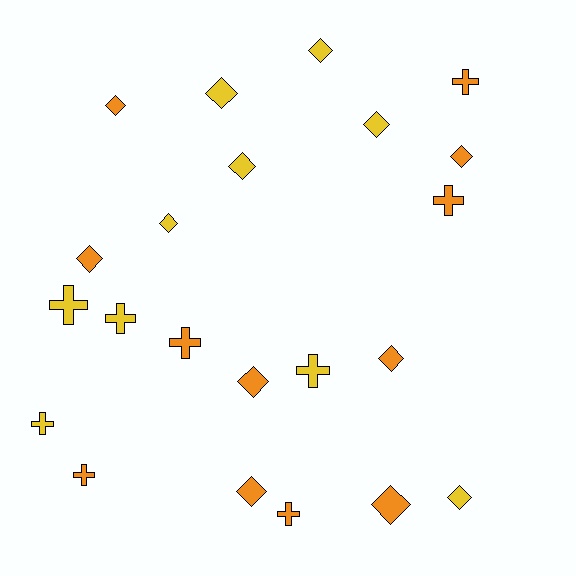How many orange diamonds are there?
There are 7 orange diamonds.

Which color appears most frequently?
Orange, with 12 objects.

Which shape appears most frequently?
Diamond, with 13 objects.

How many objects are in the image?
There are 22 objects.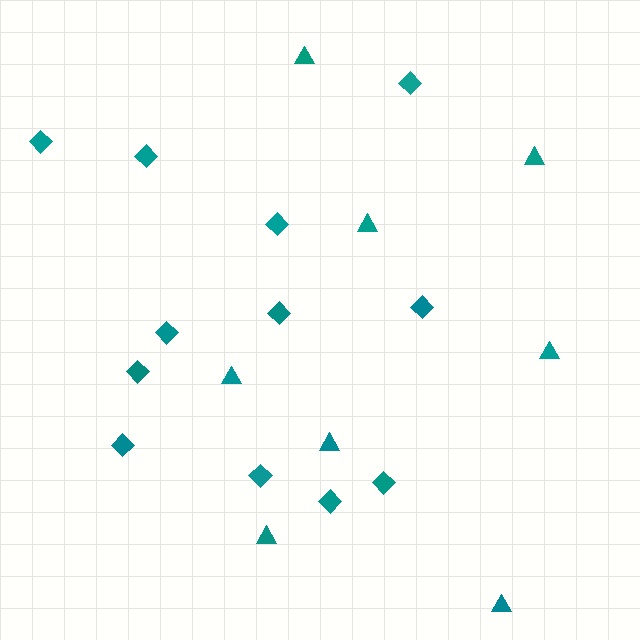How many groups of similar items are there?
There are 2 groups: one group of diamonds (12) and one group of triangles (8).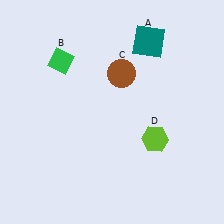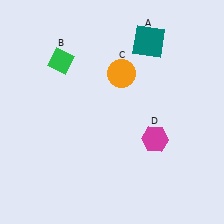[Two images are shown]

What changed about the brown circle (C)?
In Image 1, C is brown. In Image 2, it changed to orange.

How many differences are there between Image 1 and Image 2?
There are 2 differences between the two images.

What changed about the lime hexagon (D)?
In Image 1, D is lime. In Image 2, it changed to magenta.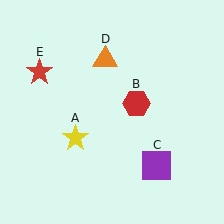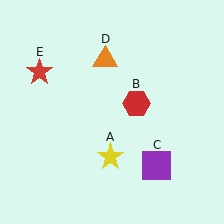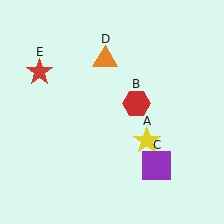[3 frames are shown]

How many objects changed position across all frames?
1 object changed position: yellow star (object A).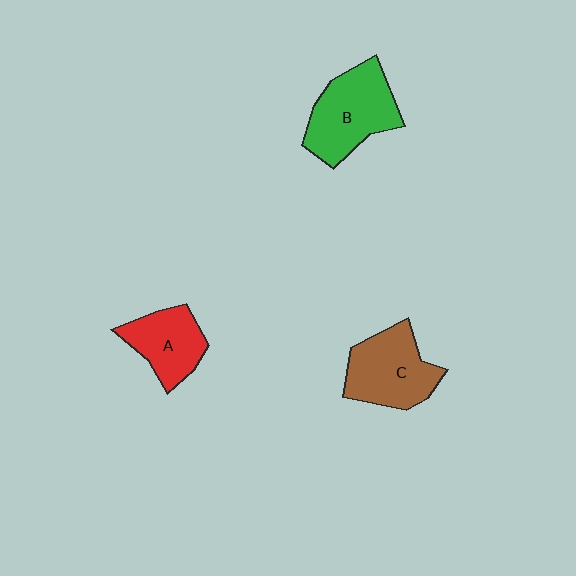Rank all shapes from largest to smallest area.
From largest to smallest: B (green), C (brown), A (red).